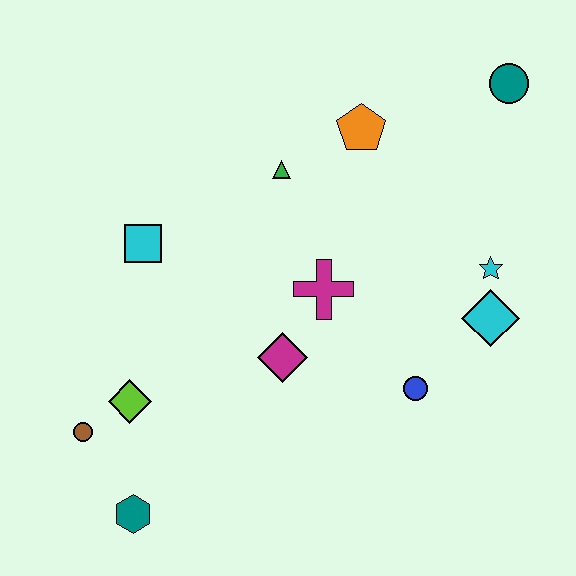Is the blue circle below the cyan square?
Yes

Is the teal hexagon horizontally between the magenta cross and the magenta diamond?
No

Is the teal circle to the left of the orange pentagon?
No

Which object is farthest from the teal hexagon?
The teal circle is farthest from the teal hexagon.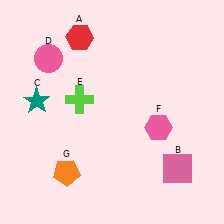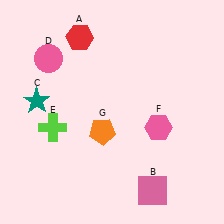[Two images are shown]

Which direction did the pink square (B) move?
The pink square (B) moved left.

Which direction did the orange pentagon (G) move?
The orange pentagon (G) moved up.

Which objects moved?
The objects that moved are: the pink square (B), the lime cross (E), the orange pentagon (G).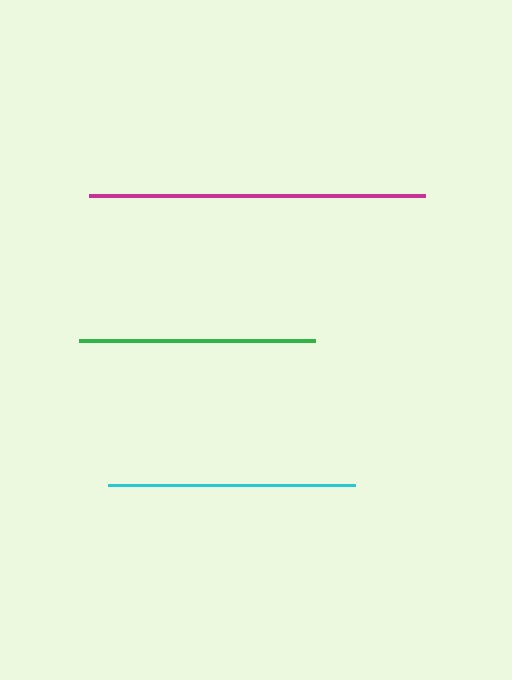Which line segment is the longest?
The magenta line is the longest at approximately 336 pixels.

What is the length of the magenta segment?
The magenta segment is approximately 336 pixels long.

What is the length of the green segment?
The green segment is approximately 235 pixels long.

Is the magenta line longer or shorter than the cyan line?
The magenta line is longer than the cyan line.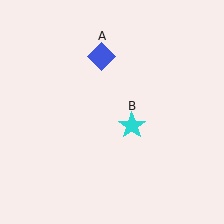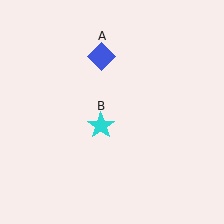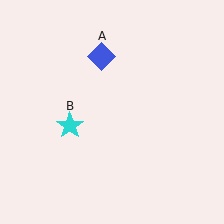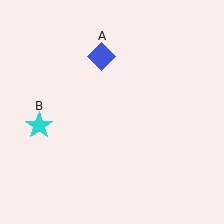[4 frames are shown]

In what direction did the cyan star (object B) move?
The cyan star (object B) moved left.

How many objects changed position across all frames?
1 object changed position: cyan star (object B).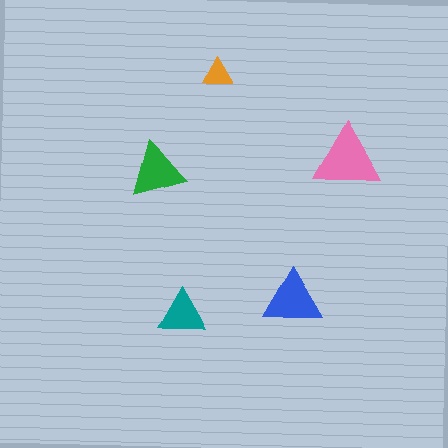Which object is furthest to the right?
The pink triangle is rightmost.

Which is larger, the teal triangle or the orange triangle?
The teal one.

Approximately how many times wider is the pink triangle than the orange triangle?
About 2 times wider.